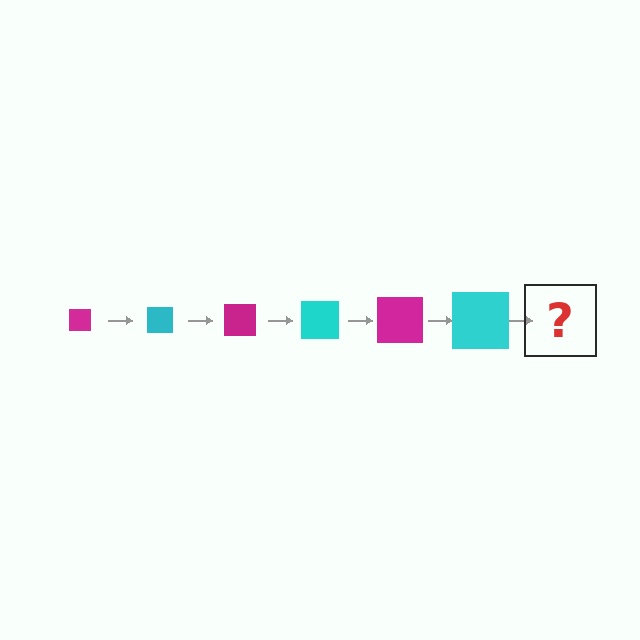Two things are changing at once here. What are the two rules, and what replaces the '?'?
The two rules are that the square grows larger each step and the color cycles through magenta and cyan. The '?' should be a magenta square, larger than the previous one.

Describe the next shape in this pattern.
It should be a magenta square, larger than the previous one.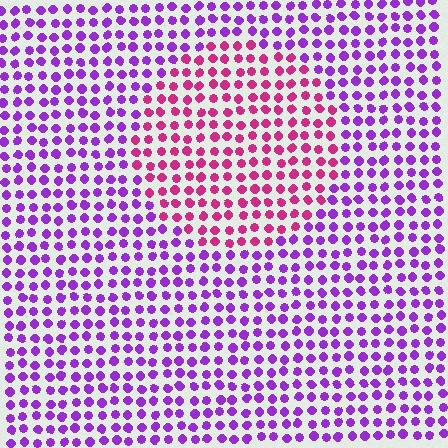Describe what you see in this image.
The image is filled with small purple elements in a uniform arrangement. A circle-shaped region is visible where the elements are tinted to a slightly different hue, forming a subtle color boundary.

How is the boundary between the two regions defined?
The boundary is defined purely by a slight shift in hue (about 46 degrees). Spacing, size, and orientation are identical on both sides.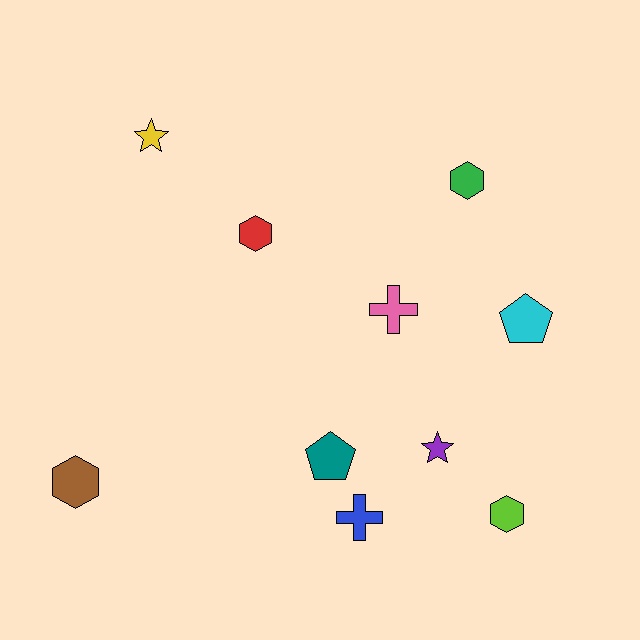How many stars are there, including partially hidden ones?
There are 2 stars.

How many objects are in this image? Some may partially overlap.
There are 10 objects.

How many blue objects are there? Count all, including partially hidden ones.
There is 1 blue object.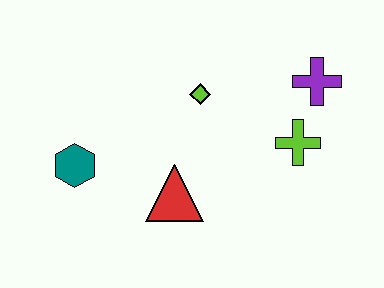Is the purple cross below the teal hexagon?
No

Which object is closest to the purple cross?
The lime cross is closest to the purple cross.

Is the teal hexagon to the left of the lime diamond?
Yes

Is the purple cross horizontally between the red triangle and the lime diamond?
No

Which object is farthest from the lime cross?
The teal hexagon is farthest from the lime cross.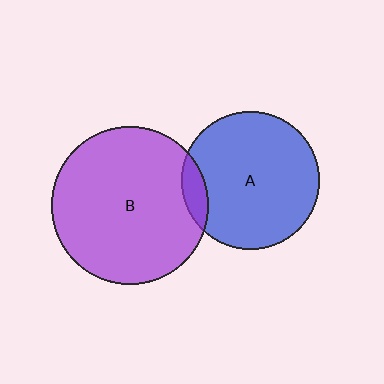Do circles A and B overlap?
Yes.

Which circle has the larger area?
Circle B (purple).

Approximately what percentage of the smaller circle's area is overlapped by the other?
Approximately 10%.